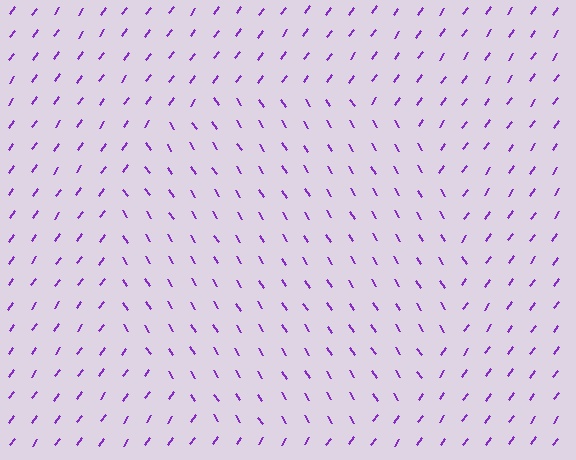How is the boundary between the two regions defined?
The boundary is defined purely by a change in line orientation (approximately 67 degrees difference). All lines are the same color and thickness.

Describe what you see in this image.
The image is filled with small purple line segments. A circle region in the image has lines oriented differently from the surrounding lines, creating a visible texture boundary.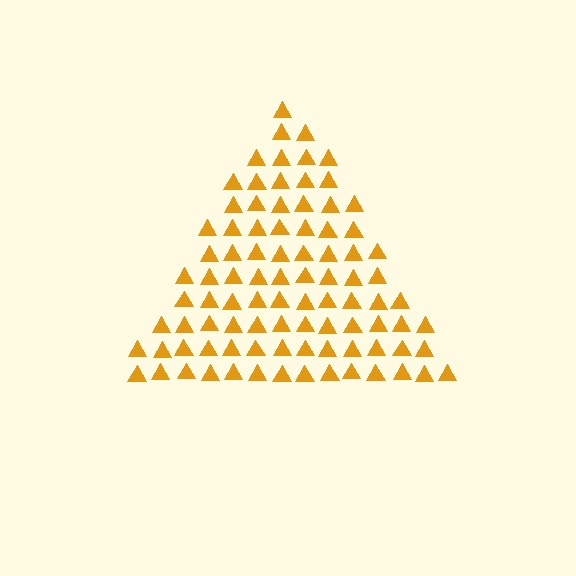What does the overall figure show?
The overall figure shows a triangle.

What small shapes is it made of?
It is made of small triangles.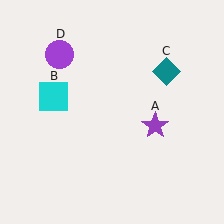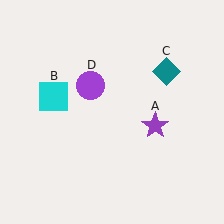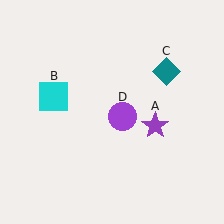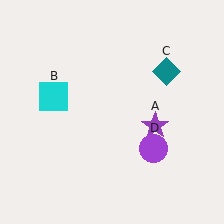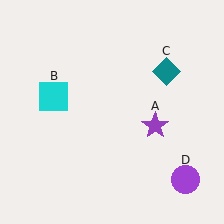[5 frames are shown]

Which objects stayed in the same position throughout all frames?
Purple star (object A) and cyan square (object B) and teal diamond (object C) remained stationary.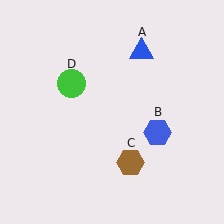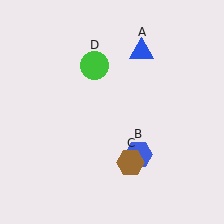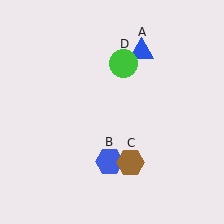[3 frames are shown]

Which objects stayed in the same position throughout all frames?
Blue triangle (object A) and brown hexagon (object C) remained stationary.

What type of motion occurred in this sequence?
The blue hexagon (object B), green circle (object D) rotated clockwise around the center of the scene.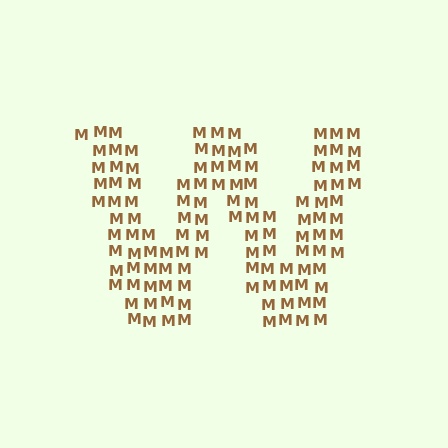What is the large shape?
The large shape is the letter W.